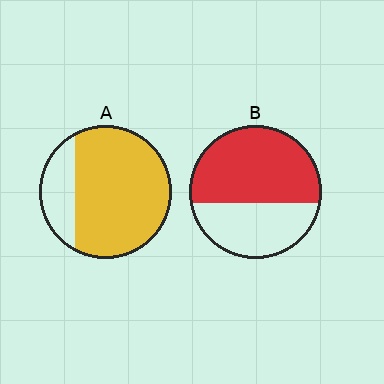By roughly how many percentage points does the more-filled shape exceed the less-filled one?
By roughly 20 percentage points (A over B).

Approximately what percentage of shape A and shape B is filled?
A is approximately 80% and B is approximately 60%.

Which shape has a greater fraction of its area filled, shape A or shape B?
Shape A.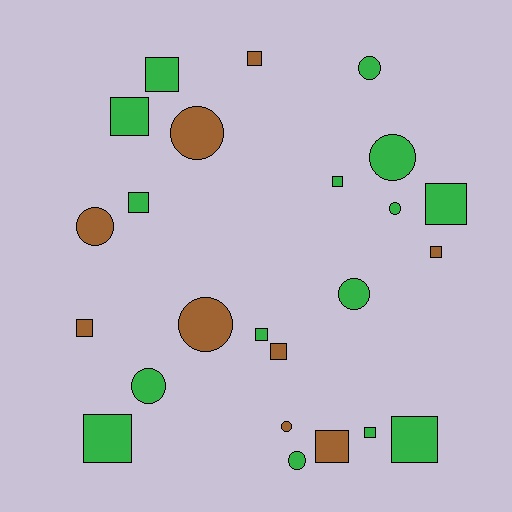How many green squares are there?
There are 9 green squares.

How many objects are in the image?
There are 24 objects.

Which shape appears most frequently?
Square, with 14 objects.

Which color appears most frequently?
Green, with 15 objects.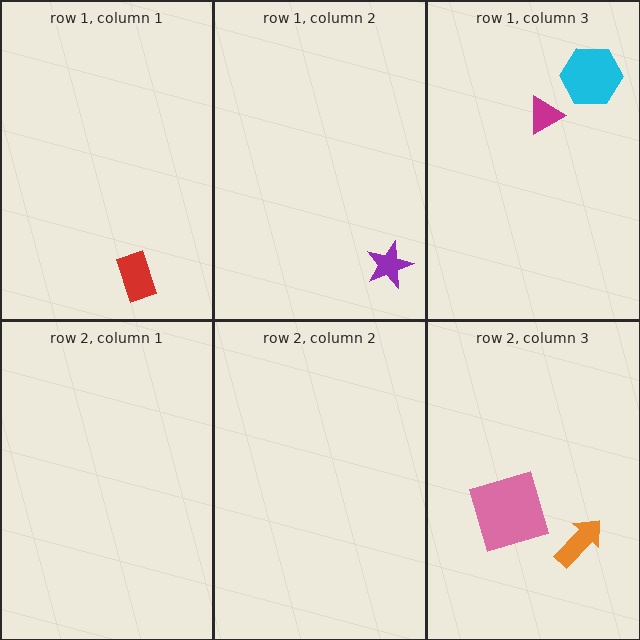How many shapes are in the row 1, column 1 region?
1.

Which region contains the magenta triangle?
The row 1, column 3 region.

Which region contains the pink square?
The row 2, column 3 region.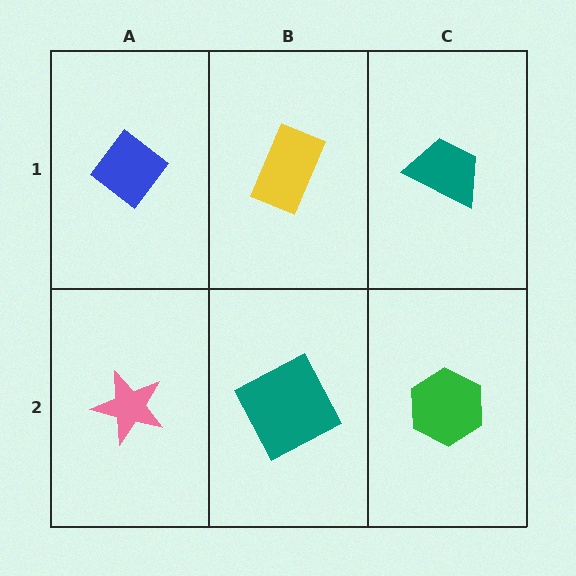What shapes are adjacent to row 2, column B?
A yellow rectangle (row 1, column B), a pink star (row 2, column A), a green hexagon (row 2, column C).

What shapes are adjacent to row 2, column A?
A blue diamond (row 1, column A), a teal square (row 2, column B).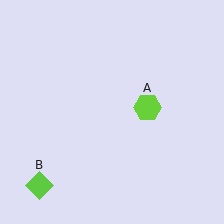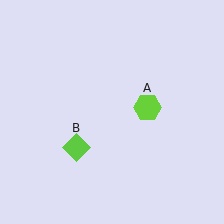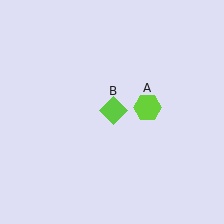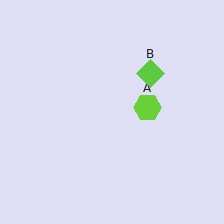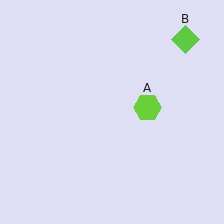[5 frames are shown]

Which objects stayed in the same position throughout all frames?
Lime hexagon (object A) remained stationary.